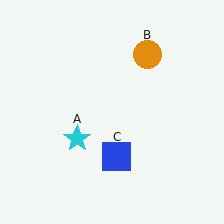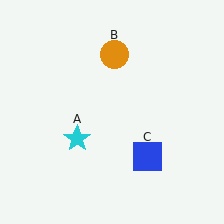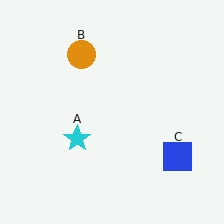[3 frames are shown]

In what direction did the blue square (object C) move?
The blue square (object C) moved right.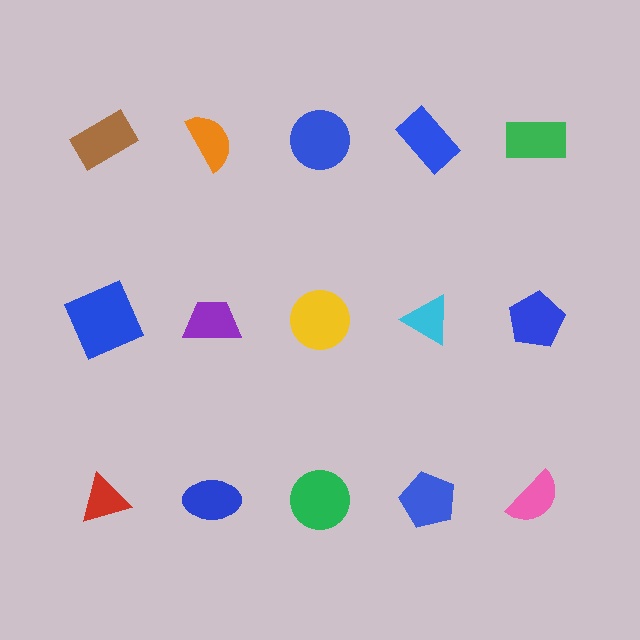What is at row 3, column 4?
A blue pentagon.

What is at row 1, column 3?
A blue circle.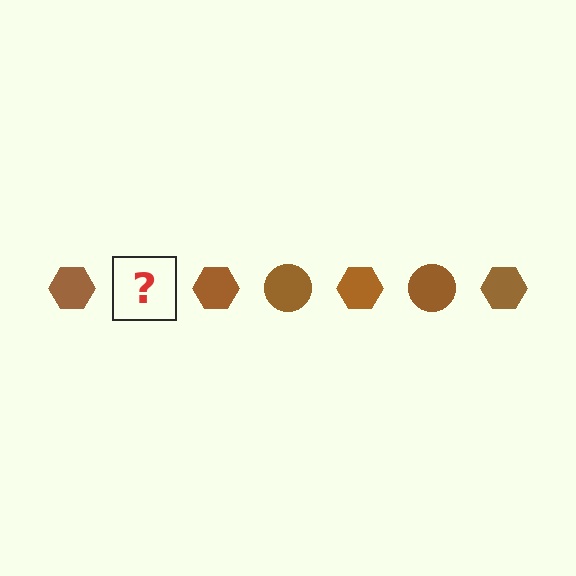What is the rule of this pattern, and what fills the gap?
The rule is that the pattern cycles through hexagon, circle shapes in brown. The gap should be filled with a brown circle.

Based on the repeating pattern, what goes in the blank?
The blank should be a brown circle.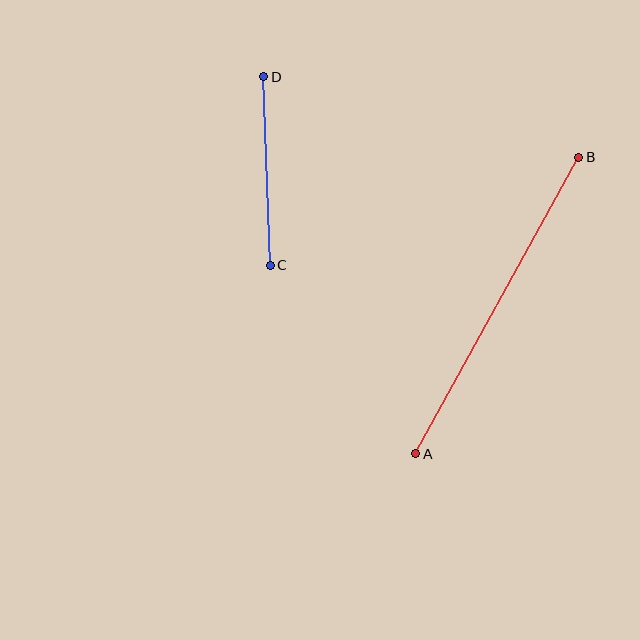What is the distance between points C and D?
The distance is approximately 189 pixels.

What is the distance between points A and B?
The distance is approximately 338 pixels.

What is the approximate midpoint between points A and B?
The midpoint is at approximately (497, 305) pixels.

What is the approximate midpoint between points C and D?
The midpoint is at approximately (267, 171) pixels.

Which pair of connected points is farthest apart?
Points A and B are farthest apart.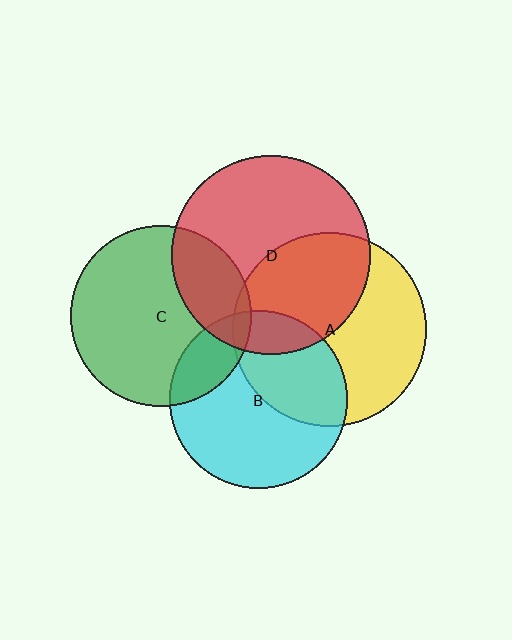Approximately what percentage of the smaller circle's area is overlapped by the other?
Approximately 5%.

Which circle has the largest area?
Circle D (red).